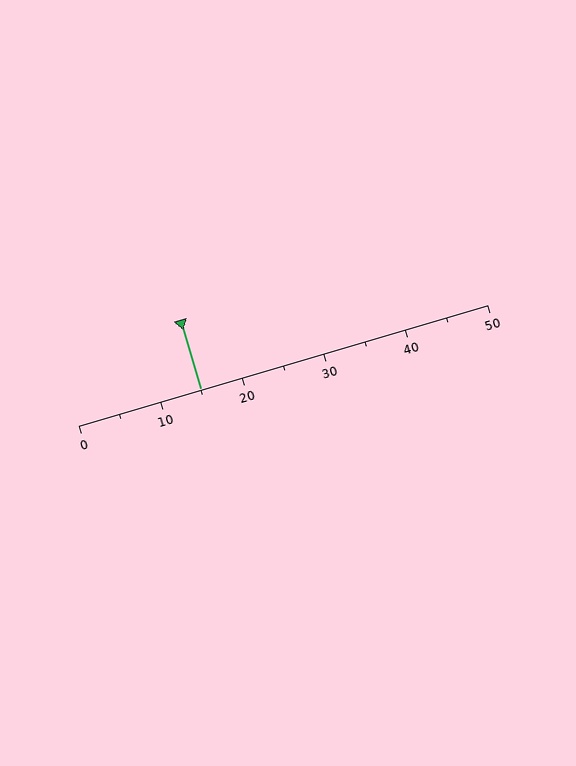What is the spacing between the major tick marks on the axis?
The major ticks are spaced 10 apart.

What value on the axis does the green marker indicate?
The marker indicates approximately 15.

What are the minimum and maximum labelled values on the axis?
The axis runs from 0 to 50.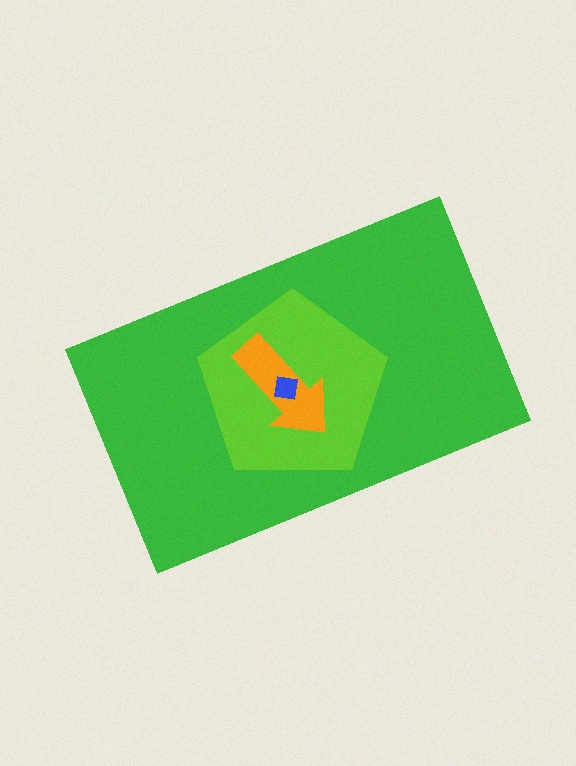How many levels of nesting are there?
4.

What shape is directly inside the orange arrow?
The blue square.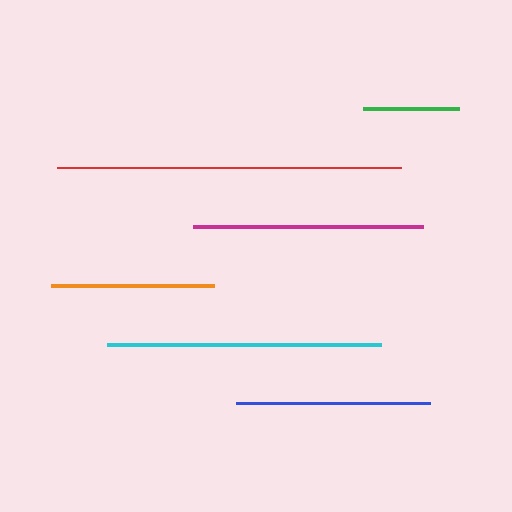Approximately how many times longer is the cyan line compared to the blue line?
The cyan line is approximately 1.4 times the length of the blue line.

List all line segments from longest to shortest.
From longest to shortest: red, cyan, magenta, blue, orange, green.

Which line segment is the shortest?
The green line is the shortest at approximately 96 pixels.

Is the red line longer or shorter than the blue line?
The red line is longer than the blue line.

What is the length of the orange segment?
The orange segment is approximately 162 pixels long.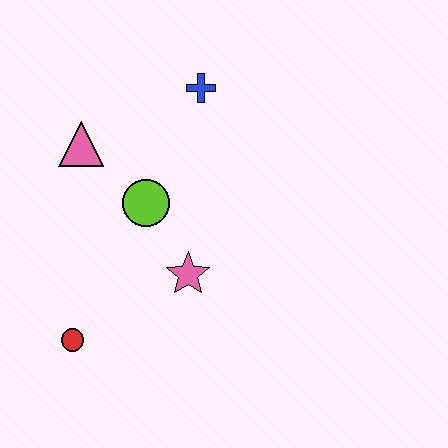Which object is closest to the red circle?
The pink star is closest to the red circle.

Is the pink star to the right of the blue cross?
No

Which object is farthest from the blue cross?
The red circle is farthest from the blue cross.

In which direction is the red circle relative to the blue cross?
The red circle is below the blue cross.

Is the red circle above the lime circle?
No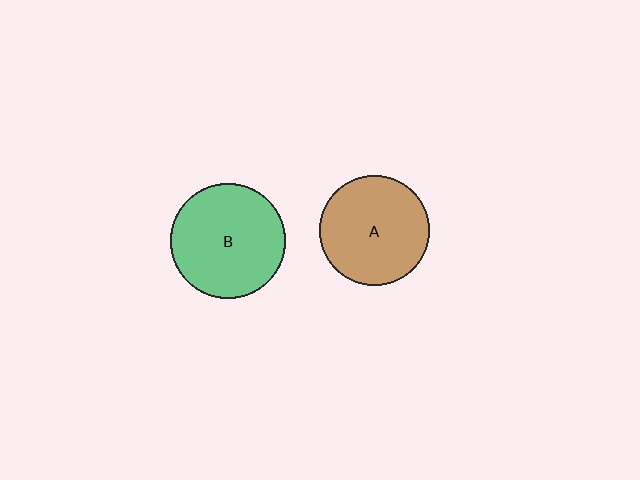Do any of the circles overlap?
No, none of the circles overlap.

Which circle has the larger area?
Circle B (green).